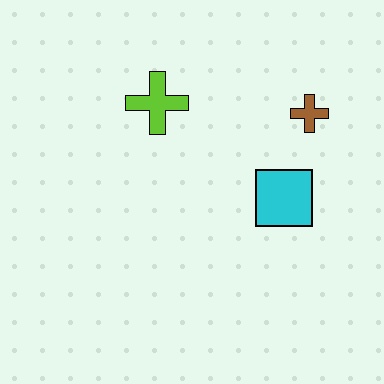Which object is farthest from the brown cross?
The lime cross is farthest from the brown cross.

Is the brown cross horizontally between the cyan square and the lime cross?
No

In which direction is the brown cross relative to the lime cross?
The brown cross is to the right of the lime cross.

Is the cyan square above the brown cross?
No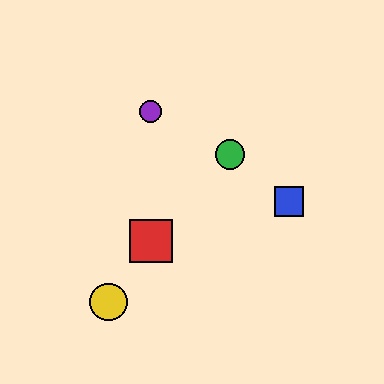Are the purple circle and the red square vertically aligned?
Yes, both are at x≈151.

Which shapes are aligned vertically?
The red square, the purple circle are aligned vertically.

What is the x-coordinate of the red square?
The red square is at x≈151.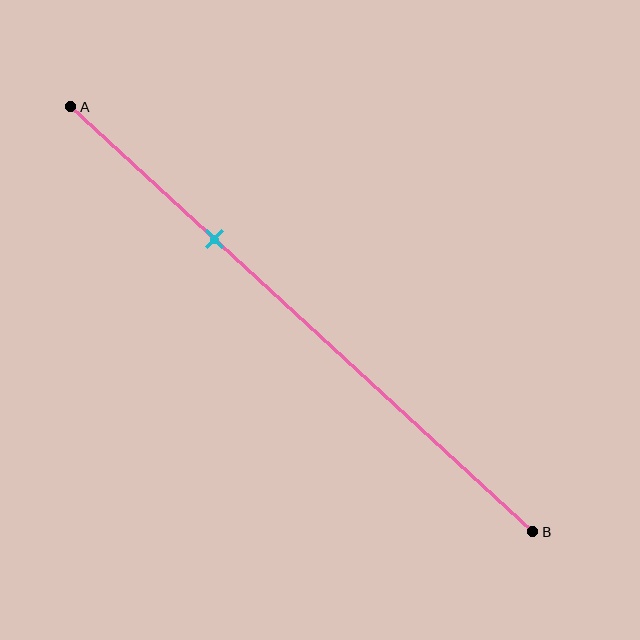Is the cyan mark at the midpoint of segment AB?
No, the mark is at about 30% from A, not at the 50% midpoint.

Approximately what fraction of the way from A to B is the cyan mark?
The cyan mark is approximately 30% of the way from A to B.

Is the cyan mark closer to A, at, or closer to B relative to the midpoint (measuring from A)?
The cyan mark is closer to point A than the midpoint of segment AB.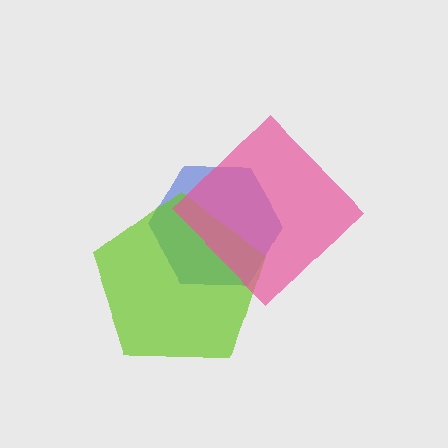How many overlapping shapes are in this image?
There are 3 overlapping shapes in the image.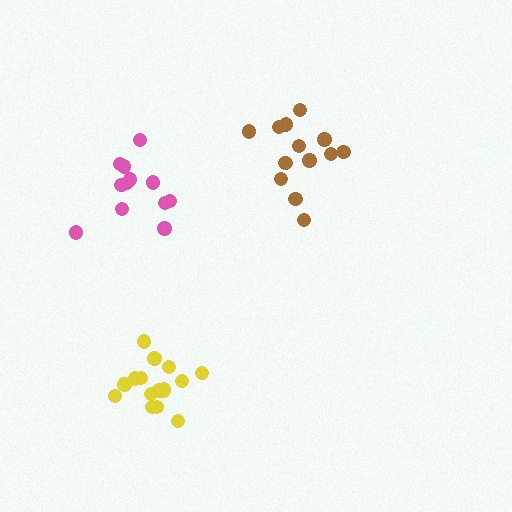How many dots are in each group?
Group 1: 16 dots, Group 2: 13 dots, Group 3: 12 dots (41 total).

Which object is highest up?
The brown cluster is topmost.